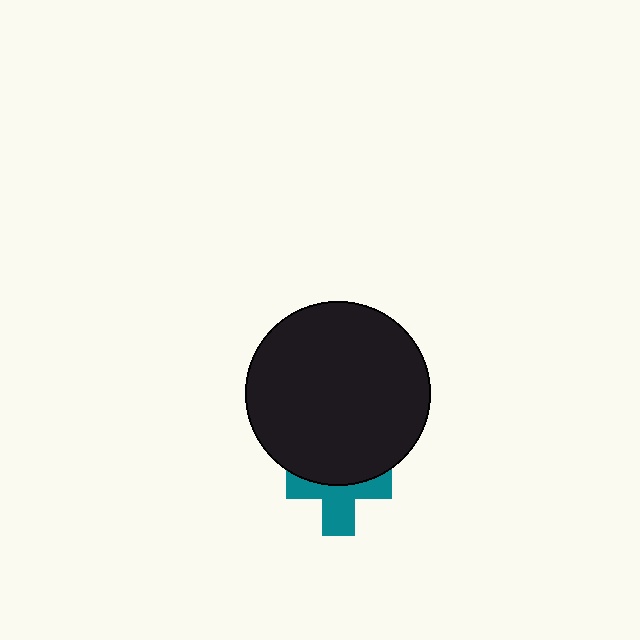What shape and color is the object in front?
The object in front is a black circle.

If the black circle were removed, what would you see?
You would see the complete teal cross.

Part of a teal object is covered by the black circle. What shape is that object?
It is a cross.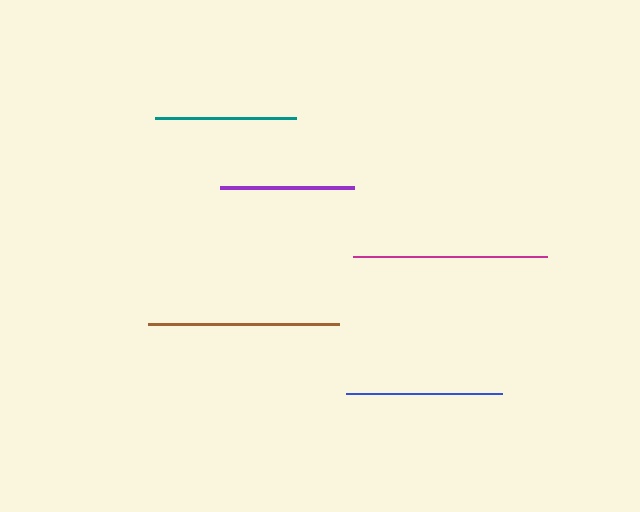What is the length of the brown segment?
The brown segment is approximately 191 pixels long.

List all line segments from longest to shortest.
From longest to shortest: magenta, brown, blue, teal, purple.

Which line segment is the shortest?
The purple line is the shortest at approximately 134 pixels.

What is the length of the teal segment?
The teal segment is approximately 141 pixels long.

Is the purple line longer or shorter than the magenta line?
The magenta line is longer than the purple line.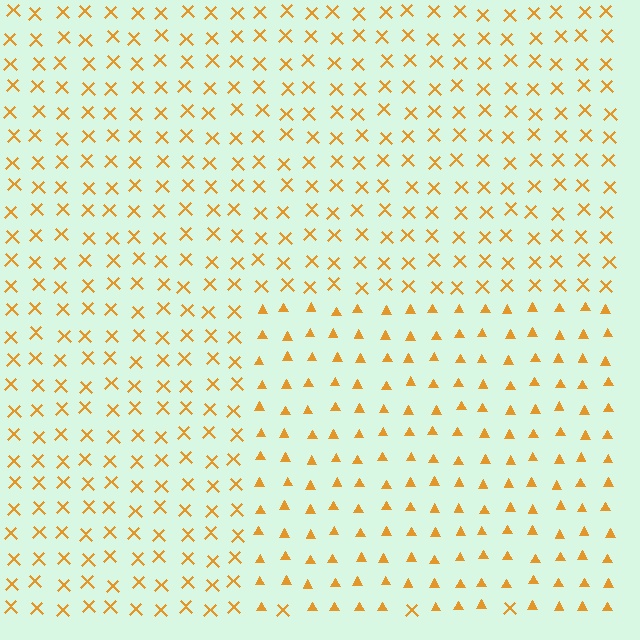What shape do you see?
I see a rectangle.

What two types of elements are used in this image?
The image uses triangles inside the rectangle region and X marks outside it.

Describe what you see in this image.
The image is filled with small orange elements arranged in a uniform grid. A rectangle-shaped region contains triangles, while the surrounding area contains X marks. The boundary is defined purely by the change in element shape.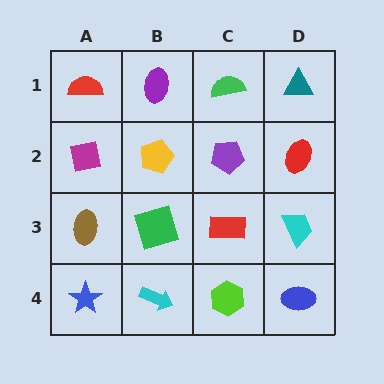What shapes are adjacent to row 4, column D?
A cyan trapezoid (row 3, column D), a lime hexagon (row 4, column C).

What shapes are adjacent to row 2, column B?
A purple ellipse (row 1, column B), a green square (row 3, column B), a magenta square (row 2, column A), a purple pentagon (row 2, column C).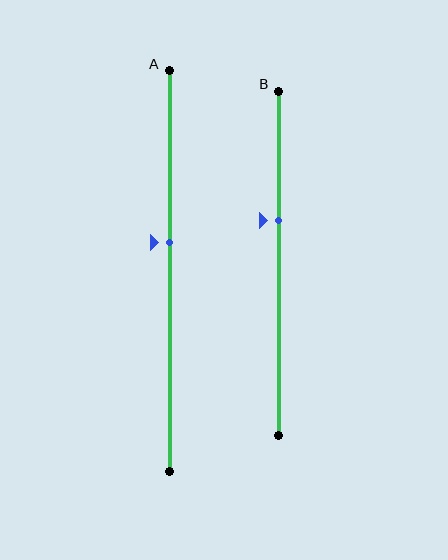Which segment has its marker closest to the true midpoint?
Segment A has its marker closest to the true midpoint.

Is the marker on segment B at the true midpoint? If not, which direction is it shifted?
No, the marker on segment B is shifted upward by about 12% of the segment length.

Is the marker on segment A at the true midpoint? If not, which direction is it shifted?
No, the marker on segment A is shifted upward by about 7% of the segment length.